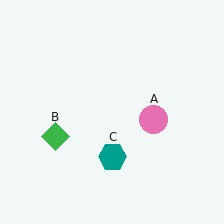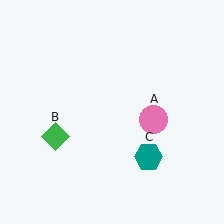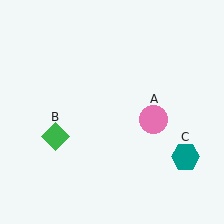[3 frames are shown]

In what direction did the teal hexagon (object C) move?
The teal hexagon (object C) moved right.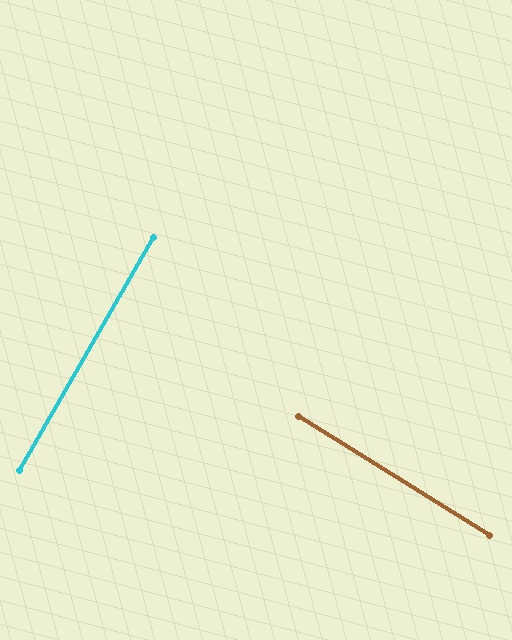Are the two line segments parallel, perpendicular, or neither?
Perpendicular — they meet at approximately 88°.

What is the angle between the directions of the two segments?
Approximately 88 degrees.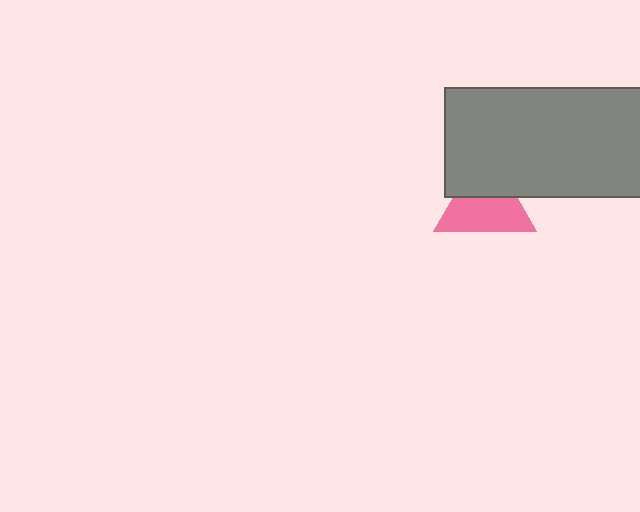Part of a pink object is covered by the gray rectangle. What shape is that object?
It is a triangle.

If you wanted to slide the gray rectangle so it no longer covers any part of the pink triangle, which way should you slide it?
Slide it up — that is the most direct way to separate the two shapes.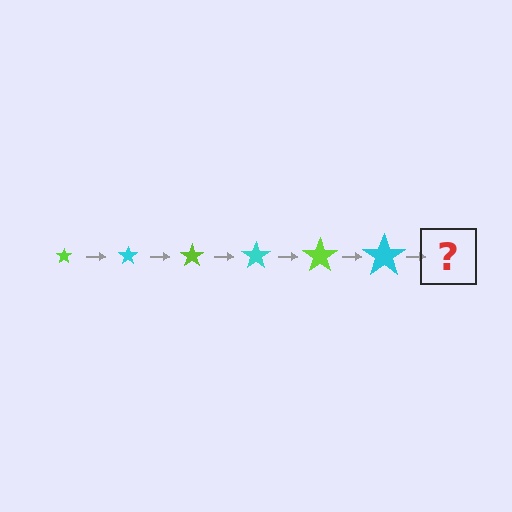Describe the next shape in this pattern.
It should be a lime star, larger than the previous one.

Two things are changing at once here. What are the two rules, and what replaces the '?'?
The two rules are that the star grows larger each step and the color cycles through lime and cyan. The '?' should be a lime star, larger than the previous one.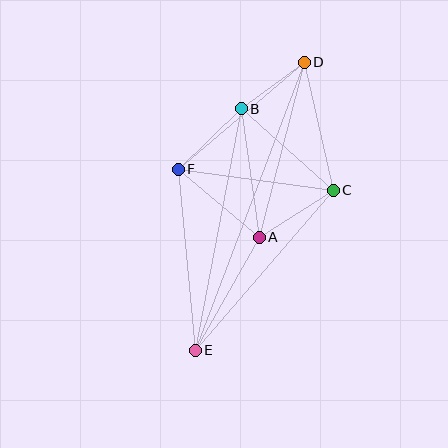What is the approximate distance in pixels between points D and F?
The distance between D and F is approximately 165 pixels.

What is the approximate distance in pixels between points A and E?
The distance between A and E is approximately 130 pixels.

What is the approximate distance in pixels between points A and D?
The distance between A and D is approximately 181 pixels.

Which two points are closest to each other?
Points B and D are closest to each other.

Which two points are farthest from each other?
Points D and E are farthest from each other.